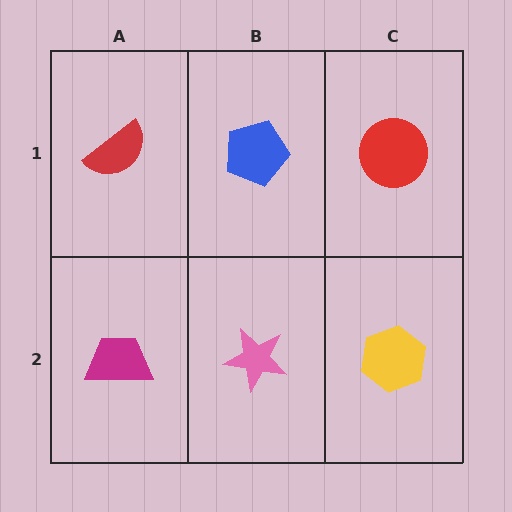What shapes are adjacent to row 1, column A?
A magenta trapezoid (row 2, column A), a blue pentagon (row 1, column B).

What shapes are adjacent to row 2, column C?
A red circle (row 1, column C), a pink star (row 2, column B).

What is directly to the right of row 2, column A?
A pink star.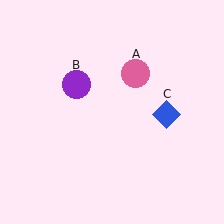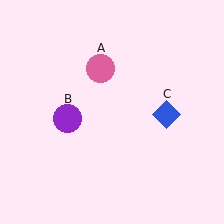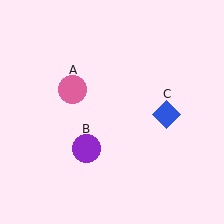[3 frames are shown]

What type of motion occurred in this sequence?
The pink circle (object A), purple circle (object B) rotated counterclockwise around the center of the scene.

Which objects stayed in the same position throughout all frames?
Blue diamond (object C) remained stationary.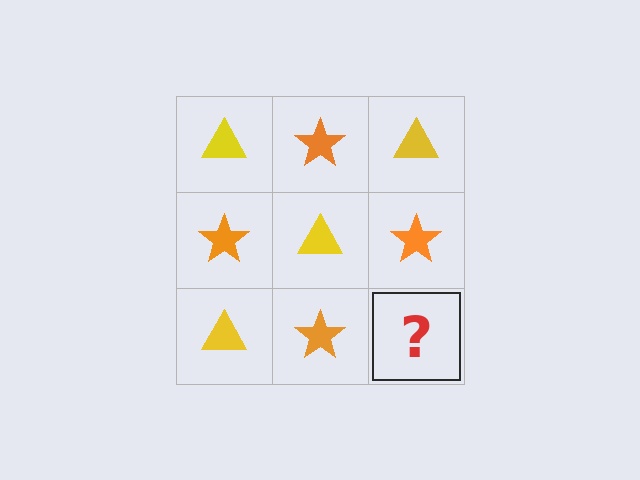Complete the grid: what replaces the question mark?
The question mark should be replaced with a yellow triangle.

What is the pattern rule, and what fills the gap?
The rule is that it alternates yellow triangle and orange star in a checkerboard pattern. The gap should be filled with a yellow triangle.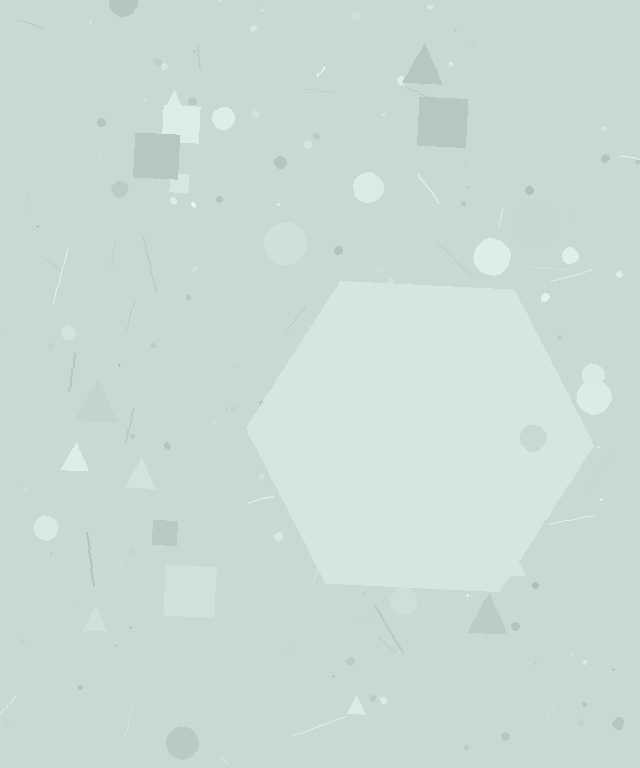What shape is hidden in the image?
A hexagon is hidden in the image.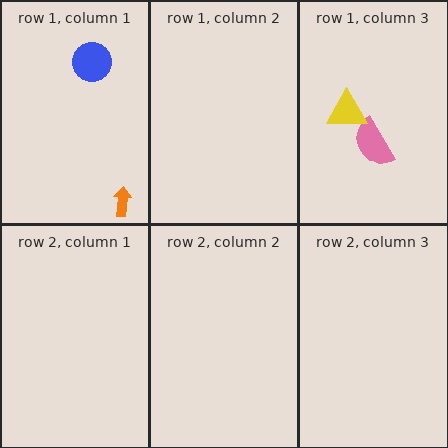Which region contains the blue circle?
The row 1, column 1 region.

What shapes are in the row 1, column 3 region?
The pink semicircle, the yellow triangle.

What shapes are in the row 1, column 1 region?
The blue circle, the orange arrow.